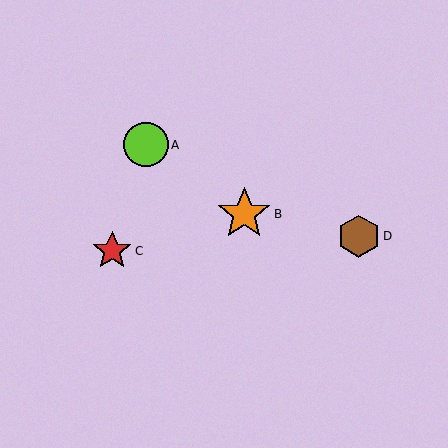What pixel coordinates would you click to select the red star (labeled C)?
Click at (112, 251) to select the red star C.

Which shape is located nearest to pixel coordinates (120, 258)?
The red star (labeled C) at (112, 251) is nearest to that location.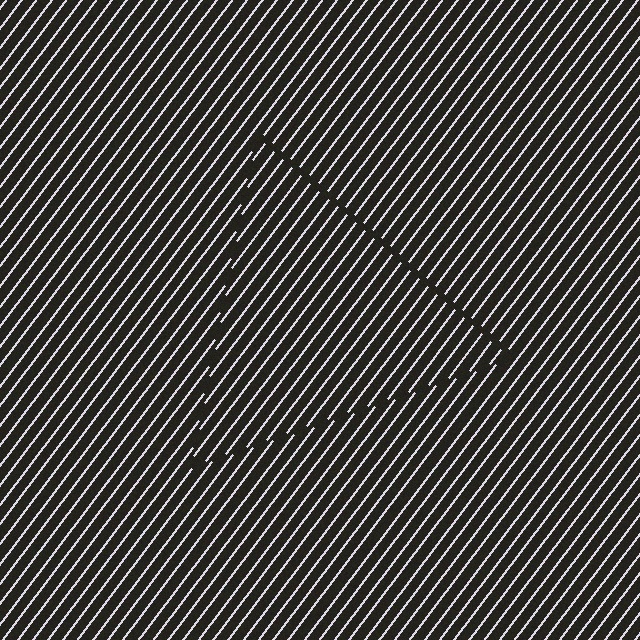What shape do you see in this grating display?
An illusory triangle. The interior of the shape contains the same grating, shifted by half a period — the contour is defined by the phase discontinuity where line-ends from the inner and outer gratings abut.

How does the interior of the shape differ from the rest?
The interior of the shape contains the same grating, shifted by half a period — the contour is defined by the phase discontinuity where line-ends from the inner and outer gratings abut.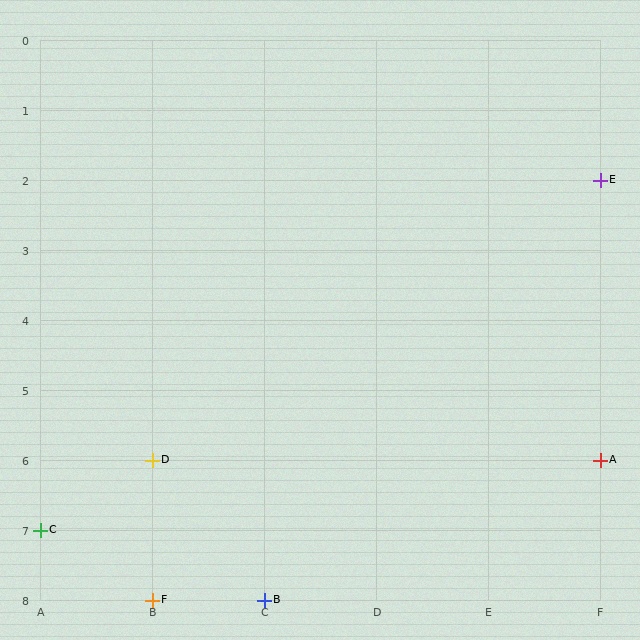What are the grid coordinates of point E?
Point E is at grid coordinates (F, 2).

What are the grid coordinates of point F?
Point F is at grid coordinates (B, 8).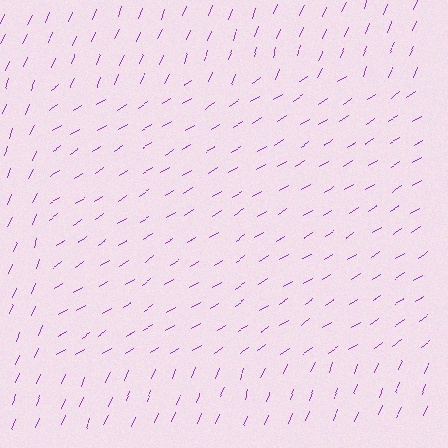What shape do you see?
I see a rectangle.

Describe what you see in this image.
The image is filled with small purple line segments. A rectangle region in the image has lines oriented differently from the surrounding lines, creating a visible texture boundary.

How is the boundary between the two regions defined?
The boundary is defined purely by a change in line orientation (approximately 35 degrees difference). All lines are the same color and thickness.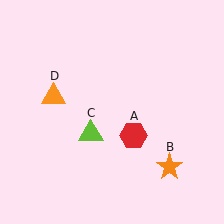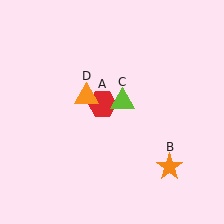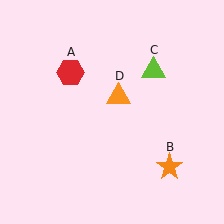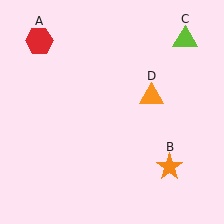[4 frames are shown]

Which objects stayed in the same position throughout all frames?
Orange star (object B) remained stationary.